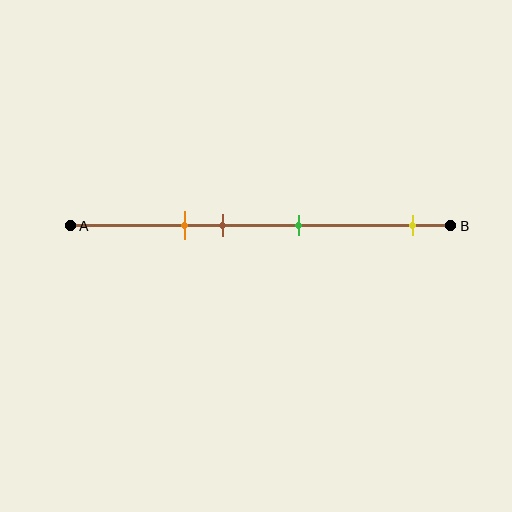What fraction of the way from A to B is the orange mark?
The orange mark is approximately 30% (0.3) of the way from A to B.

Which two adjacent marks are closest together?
The orange and brown marks are the closest adjacent pair.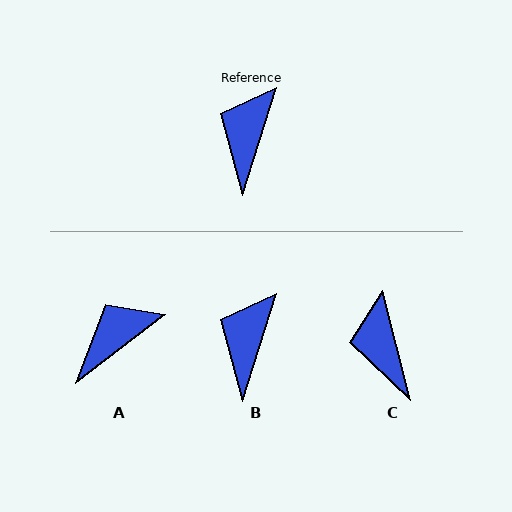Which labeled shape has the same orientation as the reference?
B.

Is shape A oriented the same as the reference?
No, it is off by about 35 degrees.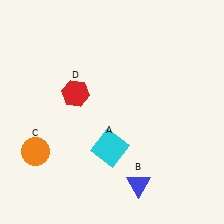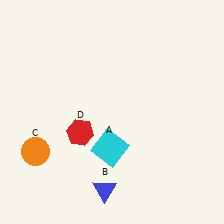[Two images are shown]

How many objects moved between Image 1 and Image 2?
2 objects moved between the two images.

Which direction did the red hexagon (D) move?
The red hexagon (D) moved down.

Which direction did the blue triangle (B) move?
The blue triangle (B) moved left.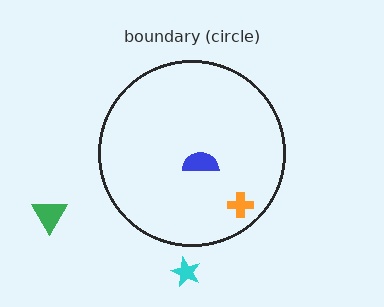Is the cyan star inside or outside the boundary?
Outside.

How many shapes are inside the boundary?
2 inside, 2 outside.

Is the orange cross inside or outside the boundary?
Inside.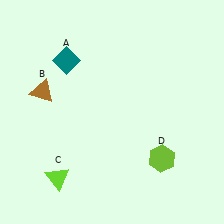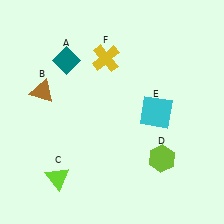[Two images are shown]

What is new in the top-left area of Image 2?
A yellow cross (F) was added in the top-left area of Image 2.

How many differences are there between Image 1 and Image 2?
There are 2 differences between the two images.